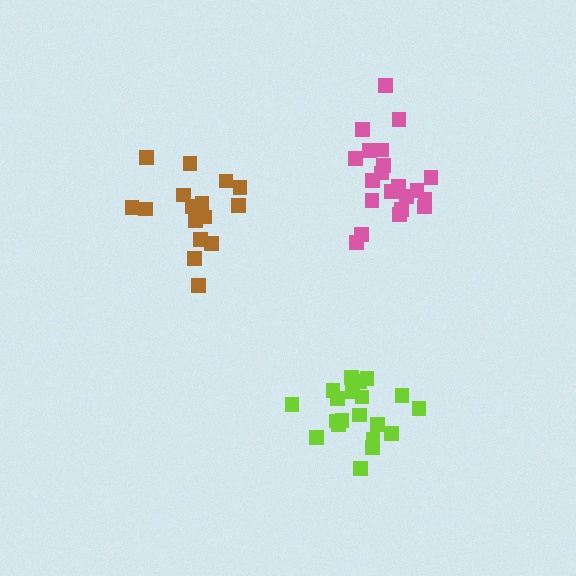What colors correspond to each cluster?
The clusters are colored: brown, lime, pink.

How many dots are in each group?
Group 1: 16 dots, Group 2: 20 dots, Group 3: 21 dots (57 total).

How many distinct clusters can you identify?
There are 3 distinct clusters.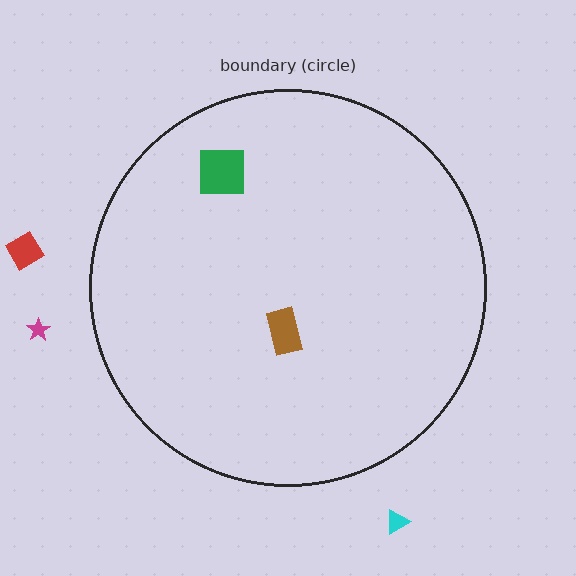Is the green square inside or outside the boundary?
Inside.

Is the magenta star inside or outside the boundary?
Outside.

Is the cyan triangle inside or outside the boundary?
Outside.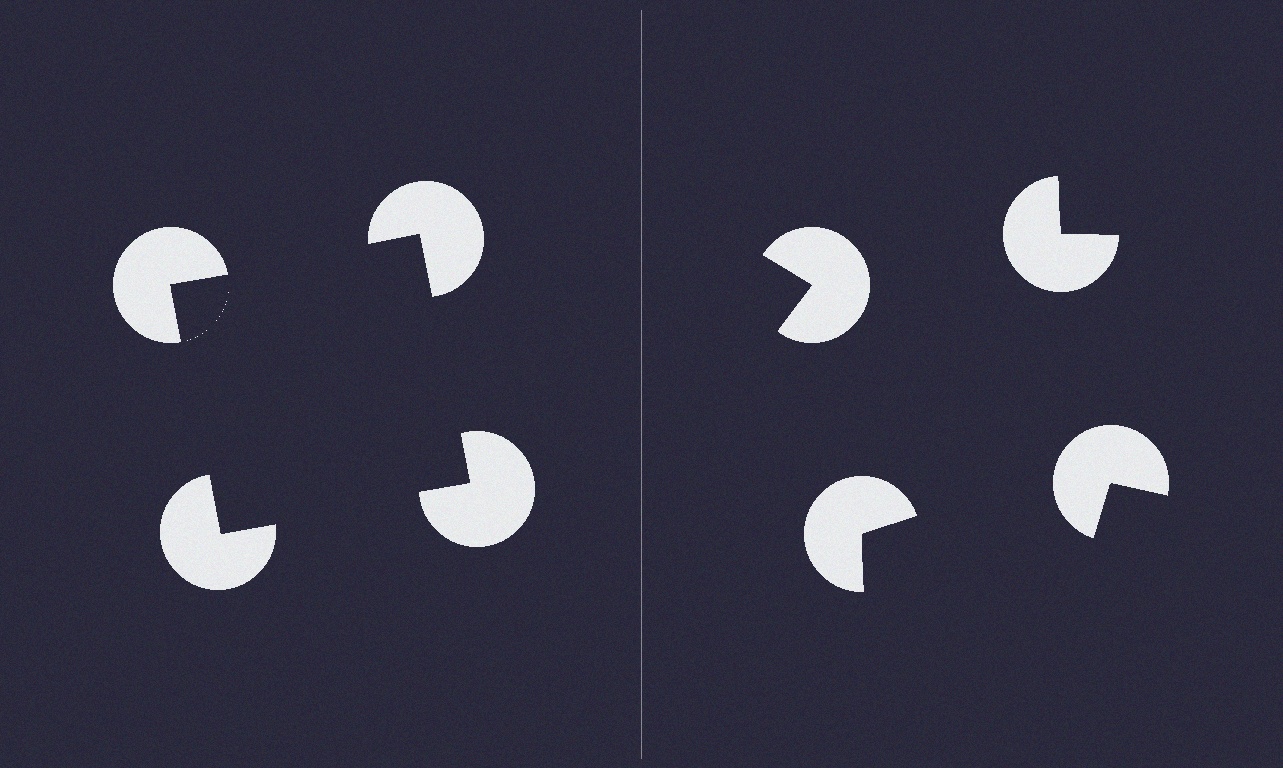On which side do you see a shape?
An illusory square appears on the left side. On the right side the wedge cuts are rotated, so no coherent shape forms.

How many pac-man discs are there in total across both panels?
8 — 4 on each side.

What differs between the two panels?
The pac-man discs are positioned identically on both sides; only the wedge orientations differ. On the left they align to a square; on the right they are misaligned.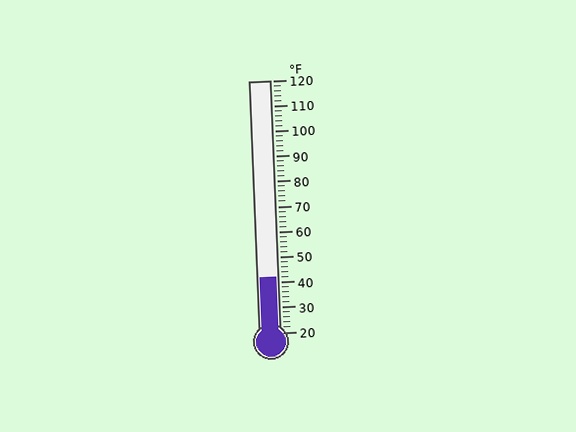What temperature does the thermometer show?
The thermometer shows approximately 42°F.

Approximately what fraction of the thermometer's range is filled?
The thermometer is filled to approximately 20% of its range.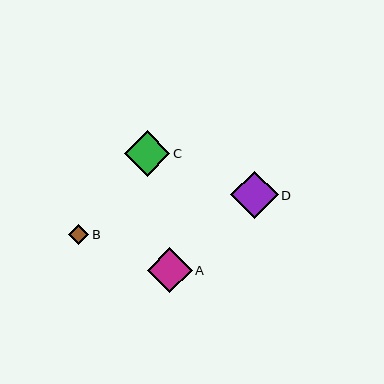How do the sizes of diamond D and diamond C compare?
Diamond D and diamond C are approximately the same size.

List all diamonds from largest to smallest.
From largest to smallest: D, C, A, B.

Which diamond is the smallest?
Diamond B is the smallest with a size of approximately 21 pixels.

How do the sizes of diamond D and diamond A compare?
Diamond D and diamond A are approximately the same size.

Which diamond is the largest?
Diamond D is the largest with a size of approximately 47 pixels.